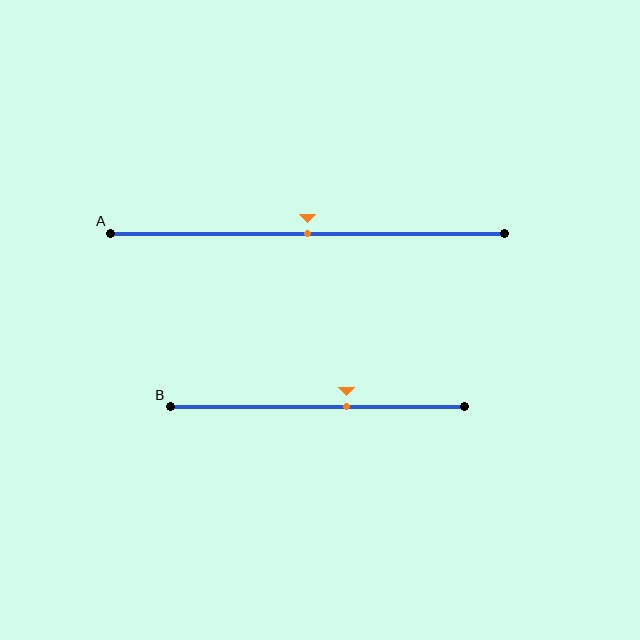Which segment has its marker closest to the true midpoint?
Segment A has its marker closest to the true midpoint.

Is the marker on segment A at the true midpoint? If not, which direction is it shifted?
Yes, the marker on segment A is at the true midpoint.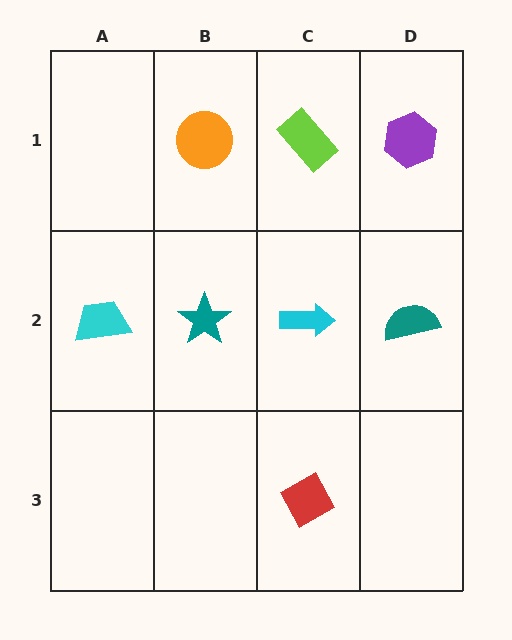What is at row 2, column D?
A teal semicircle.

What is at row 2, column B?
A teal star.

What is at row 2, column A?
A cyan trapezoid.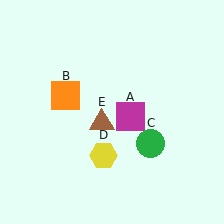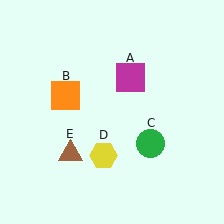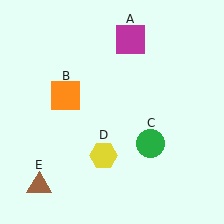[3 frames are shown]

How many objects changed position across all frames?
2 objects changed position: magenta square (object A), brown triangle (object E).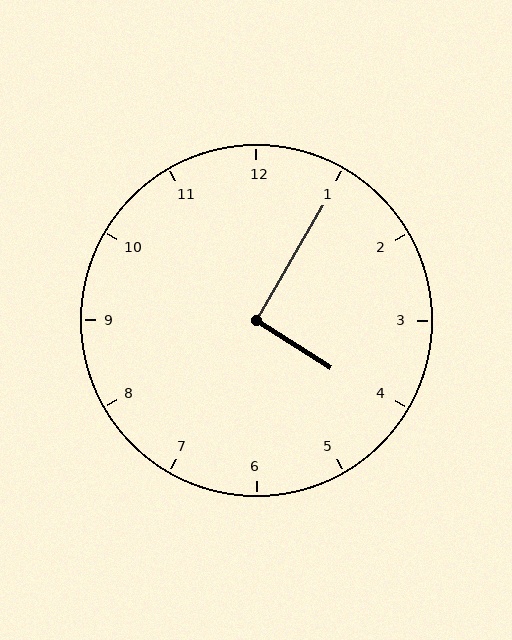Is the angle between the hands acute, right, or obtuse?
It is right.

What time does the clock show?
4:05.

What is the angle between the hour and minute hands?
Approximately 92 degrees.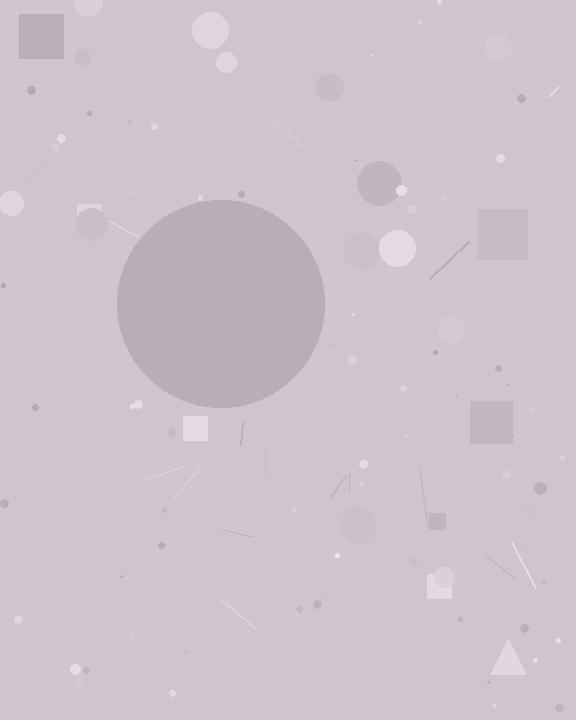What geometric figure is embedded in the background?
A circle is embedded in the background.